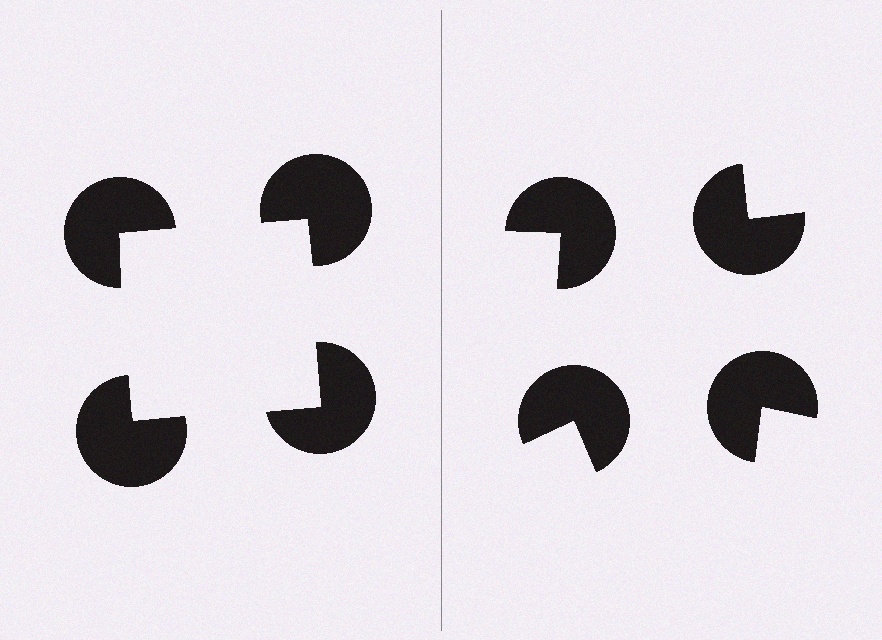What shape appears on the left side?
An illusory square.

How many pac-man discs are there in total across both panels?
8 — 4 on each side.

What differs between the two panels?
The pac-man discs are positioned identically on both sides; only the wedge orientations differ. On the left they align to a square; on the right they are misaligned.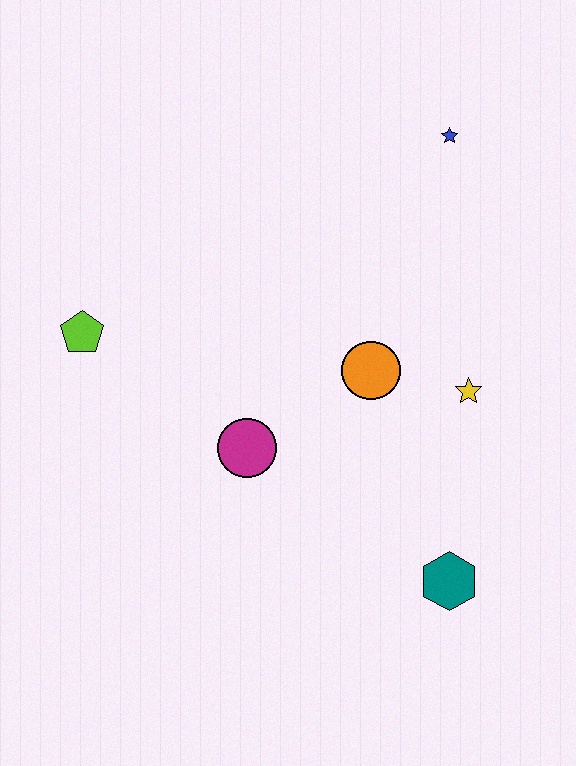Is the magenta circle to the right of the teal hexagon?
No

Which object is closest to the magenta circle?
The orange circle is closest to the magenta circle.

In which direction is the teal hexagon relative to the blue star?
The teal hexagon is below the blue star.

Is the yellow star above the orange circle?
No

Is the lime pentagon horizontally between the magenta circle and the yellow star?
No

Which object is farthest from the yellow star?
The lime pentagon is farthest from the yellow star.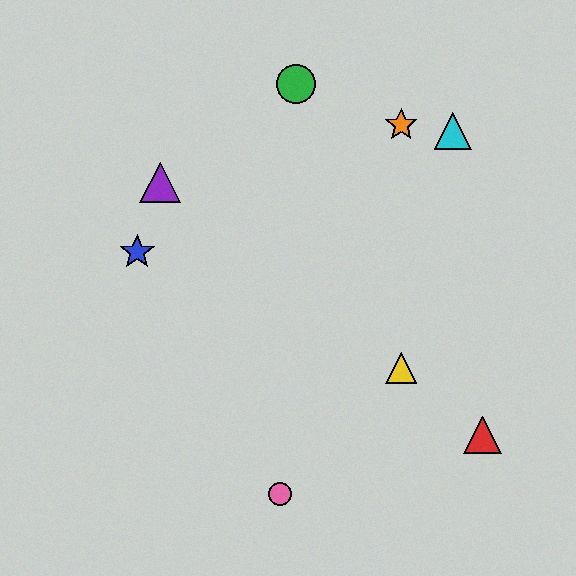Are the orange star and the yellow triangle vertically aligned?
Yes, both are at x≈401.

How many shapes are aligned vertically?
2 shapes (the yellow triangle, the orange star) are aligned vertically.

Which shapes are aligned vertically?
The yellow triangle, the orange star are aligned vertically.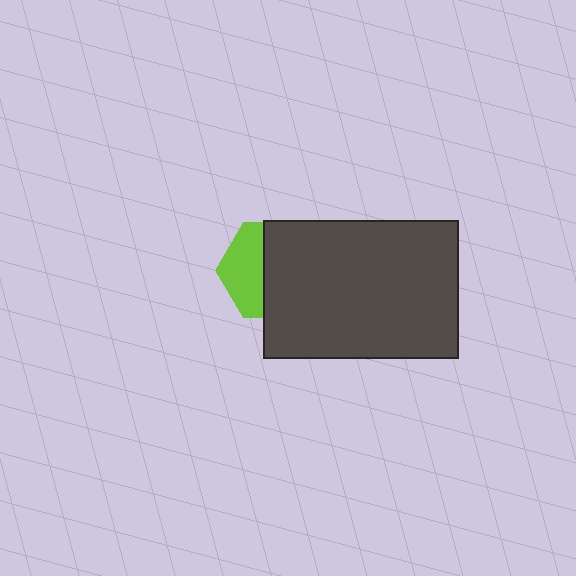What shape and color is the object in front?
The object in front is a dark gray rectangle.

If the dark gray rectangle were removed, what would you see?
You would see the complete lime hexagon.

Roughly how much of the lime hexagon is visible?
A small part of it is visible (roughly 42%).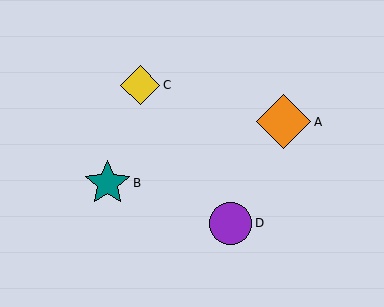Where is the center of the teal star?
The center of the teal star is at (107, 183).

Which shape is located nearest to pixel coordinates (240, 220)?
The purple circle (labeled D) at (231, 224) is nearest to that location.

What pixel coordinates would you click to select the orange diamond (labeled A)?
Click at (284, 122) to select the orange diamond A.